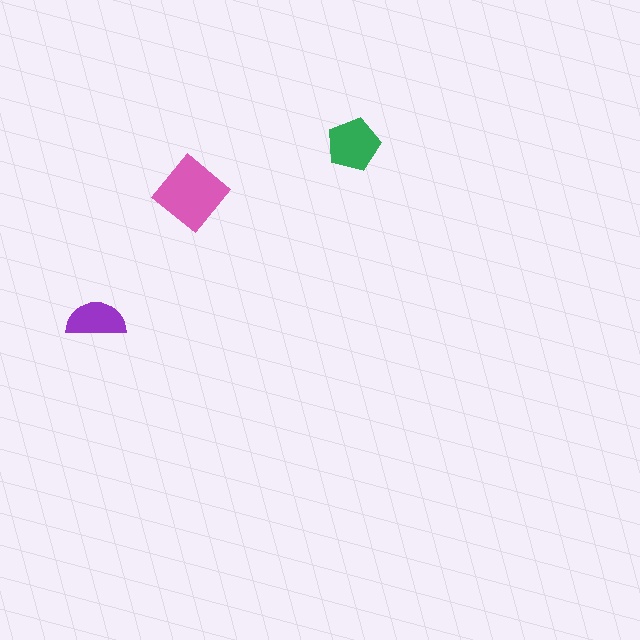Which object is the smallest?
The purple semicircle.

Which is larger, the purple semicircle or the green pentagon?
The green pentagon.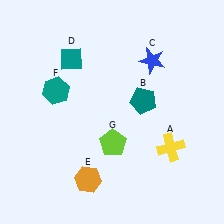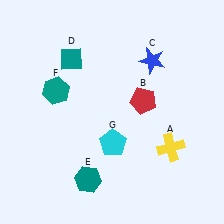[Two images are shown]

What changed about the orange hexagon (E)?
In Image 1, E is orange. In Image 2, it changed to teal.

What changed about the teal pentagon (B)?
In Image 1, B is teal. In Image 2, it changed to red.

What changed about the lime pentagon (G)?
In Image 1, G is lime. In Image 2, it changed to cyan.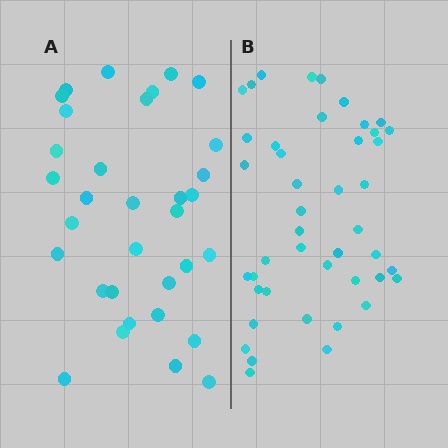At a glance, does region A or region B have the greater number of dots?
Region B (the right region) has more dots.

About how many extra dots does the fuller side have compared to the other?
Region B has roughly 12 or so more dots than region A.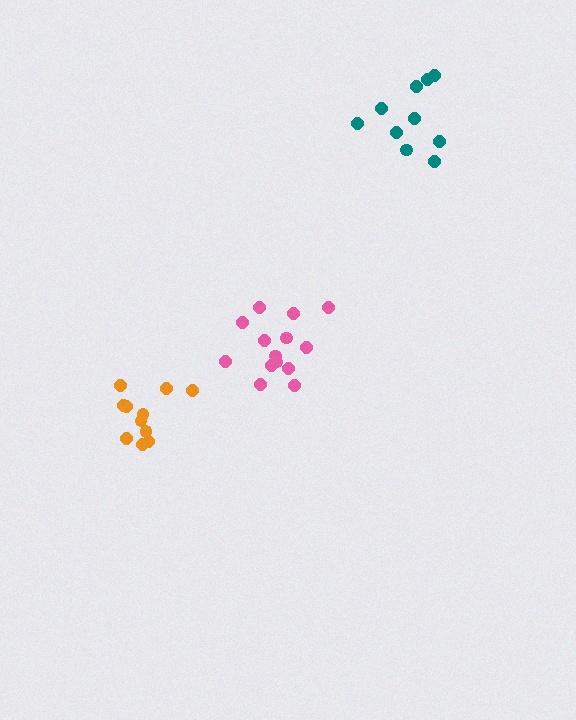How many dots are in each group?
Group 1: 10 dots, Group 2: 14 dots, Group 3: 11 dots (35 total).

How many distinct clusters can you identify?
There are 3 distinct clusters.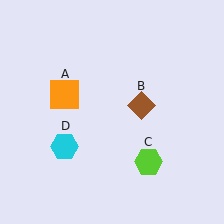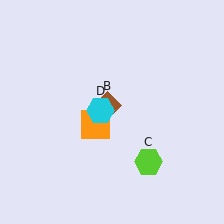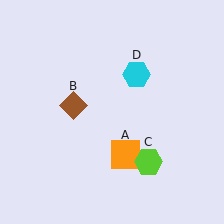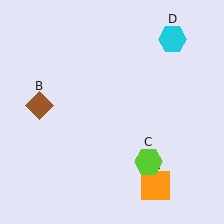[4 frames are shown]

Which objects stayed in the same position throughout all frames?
Lime hexagon (object C) remained stationary.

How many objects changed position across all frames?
3 objects changed position: orange square (object A), brown diamond (object B), cyan hexagon (object D).